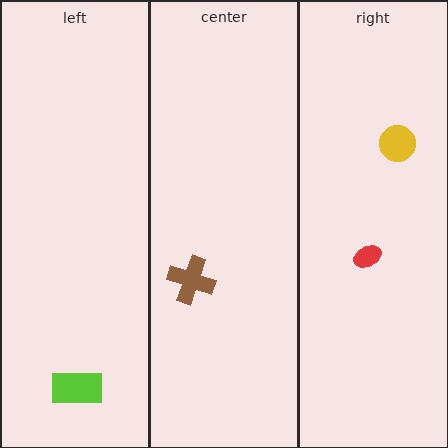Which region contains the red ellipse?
The right region.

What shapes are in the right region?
The red ellipse, the yellow circle.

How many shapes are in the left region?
1.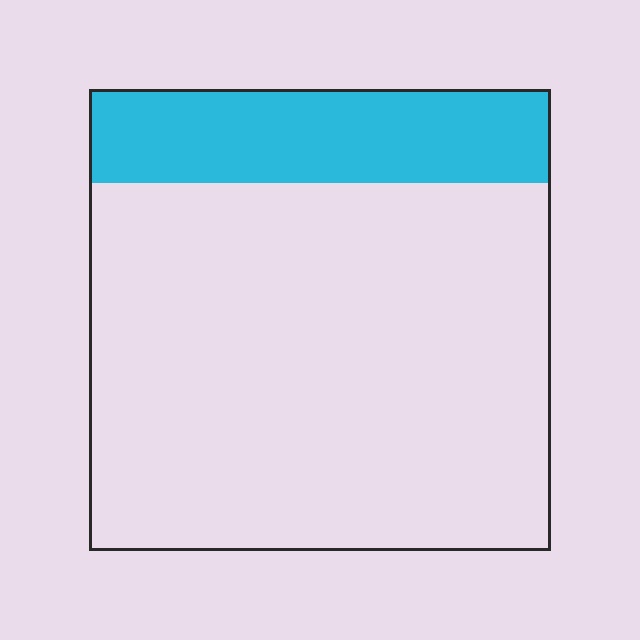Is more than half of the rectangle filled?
No.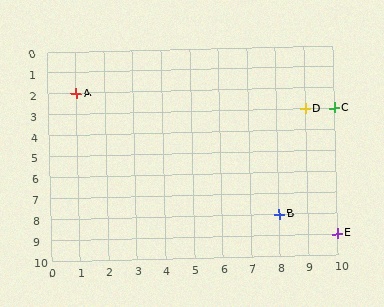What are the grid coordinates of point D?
Point D is at grid coordinates (9, 3).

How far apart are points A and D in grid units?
Points A and D are 8 columns and 1 row apart (about 8.1 grid units diagonally).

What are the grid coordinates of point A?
Point A is at grid coordinates (1, 2).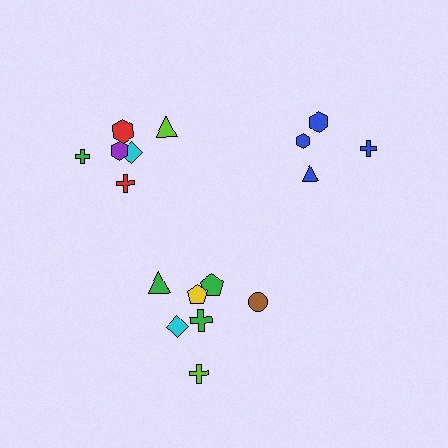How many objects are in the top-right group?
There are 4 objects.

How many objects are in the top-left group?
There are 6 objects.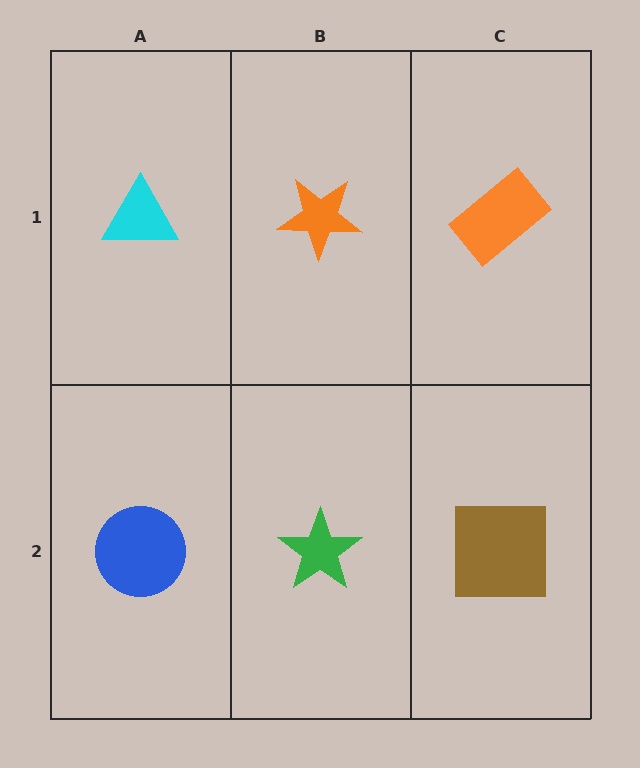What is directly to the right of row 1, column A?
An orange star.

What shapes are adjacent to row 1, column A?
A blue circle (row 2, column A), an orange star (row 1, column B).